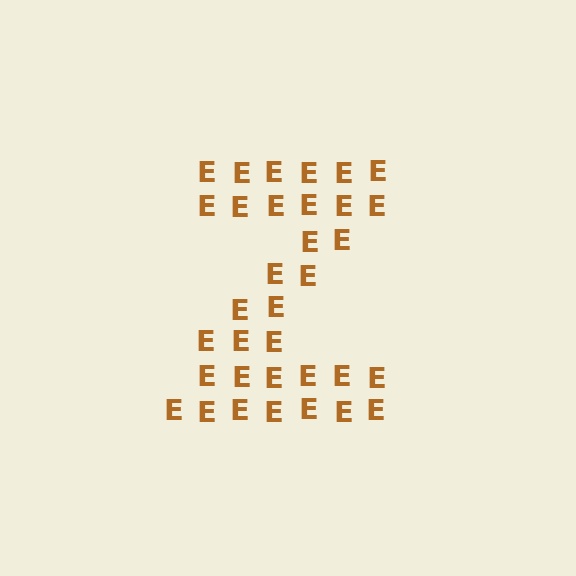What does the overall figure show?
The overall figure shows the letter Z.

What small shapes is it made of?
It is made of small letter E's.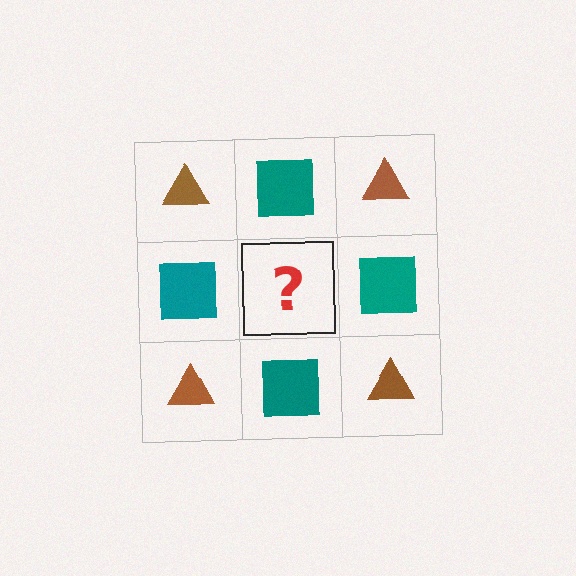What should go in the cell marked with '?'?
The missing cell should contain a brown triangle.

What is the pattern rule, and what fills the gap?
The rule is that it alternates brown triangle and teal square in a checkerboard pattern. The gap should be filled with a brown triangle.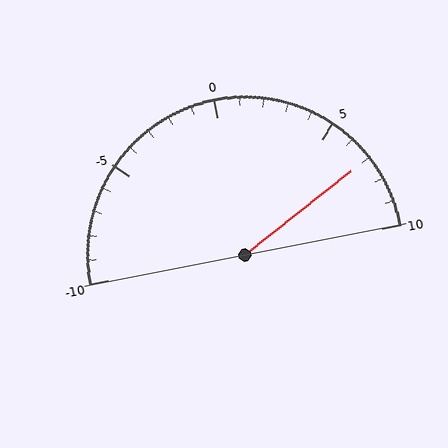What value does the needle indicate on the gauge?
The needle indicates approximately 7.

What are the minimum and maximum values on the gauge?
The gauge ranges from -10 to 10.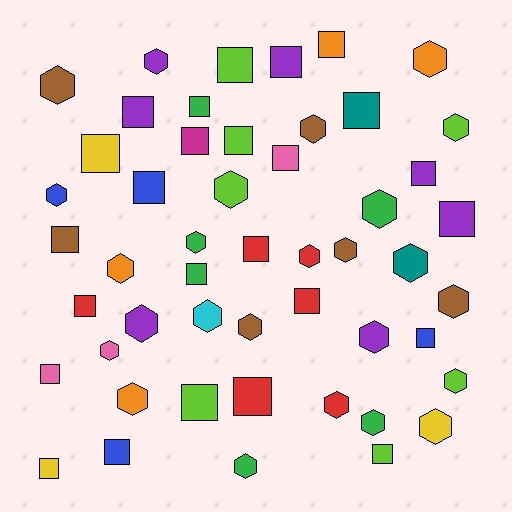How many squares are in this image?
There are 25 squares.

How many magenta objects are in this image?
There is 1 magenta object.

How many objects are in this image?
There are 50 objects.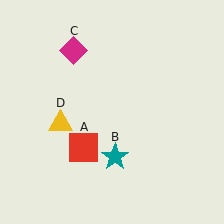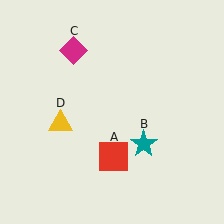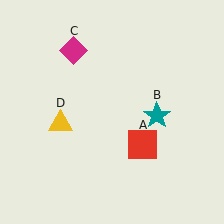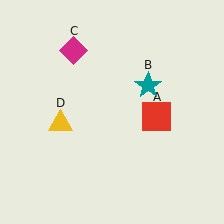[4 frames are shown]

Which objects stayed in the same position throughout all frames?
Magenta diamond (object C) and yellow triangle (object D) remained stationary.